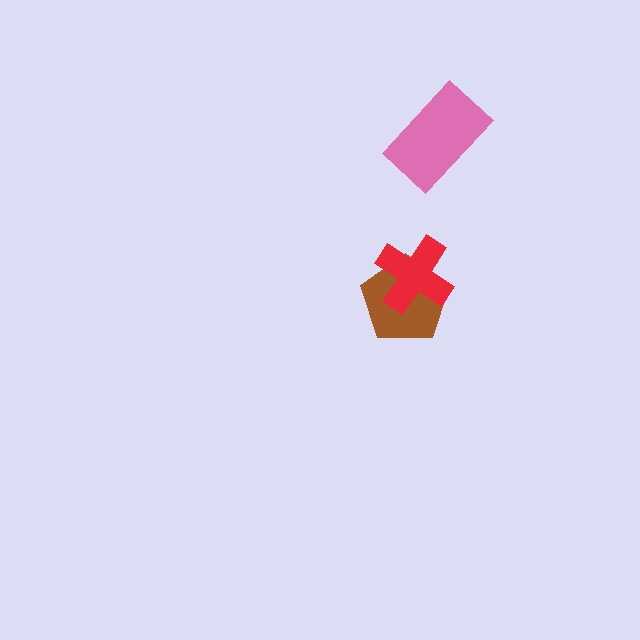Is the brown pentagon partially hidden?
Yes, it is partially covered by another shape.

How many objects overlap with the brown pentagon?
1 object overlaps with the brown pentagon.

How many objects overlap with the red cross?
1 object overlaps with the red cross.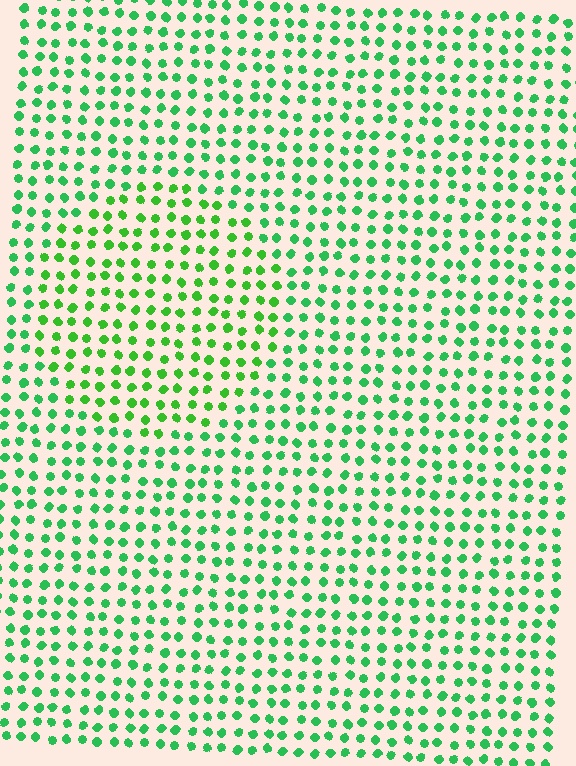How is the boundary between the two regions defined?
The boundary is defined purely by a slight shift in hue (about 22 degrees). Spacing, size, and orientation are identical on both sides.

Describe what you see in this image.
The image is filled with small green elements in a uniform arrangement. A circle-shaped region is visible where the elements are tinted to a slightly different hue, forming a subtle color boundary.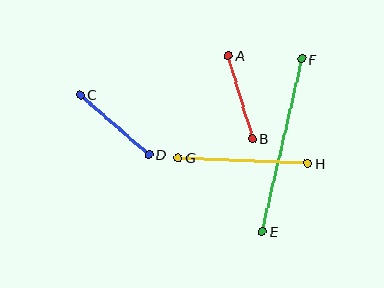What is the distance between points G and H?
The distance is approximately 130 pixels.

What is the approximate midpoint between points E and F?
The midpoint is at approximately (282, 145) pixels.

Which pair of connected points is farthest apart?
Points E and F are farthest apart.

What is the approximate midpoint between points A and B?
The midpoint is at approximately (240, 97) pixels.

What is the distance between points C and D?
The distance is approximately 91 pixels.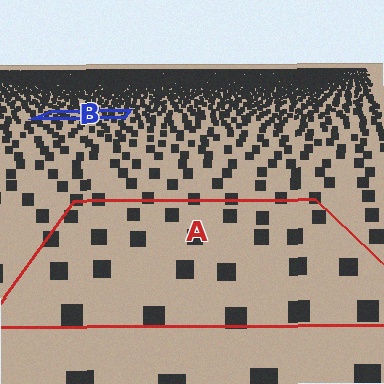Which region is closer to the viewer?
Region A is closer. The texture elements there are larger and more spread out.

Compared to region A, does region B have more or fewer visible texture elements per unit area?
Region B has more texture elements per unit area — they are packed more densely because it is farther away.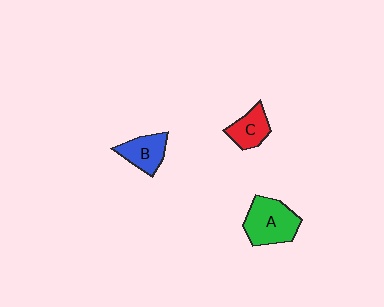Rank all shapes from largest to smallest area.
From largest to smallest: A (green), B (blue), C (red).